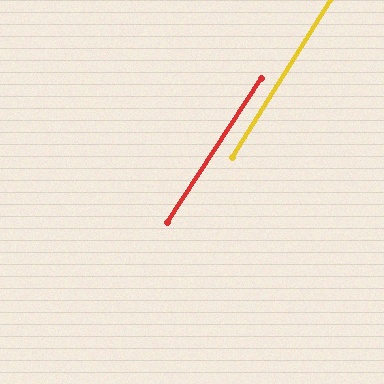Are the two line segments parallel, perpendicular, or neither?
Parallel — their directions differ by only 1.2°.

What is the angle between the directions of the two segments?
Approximately 1 degree.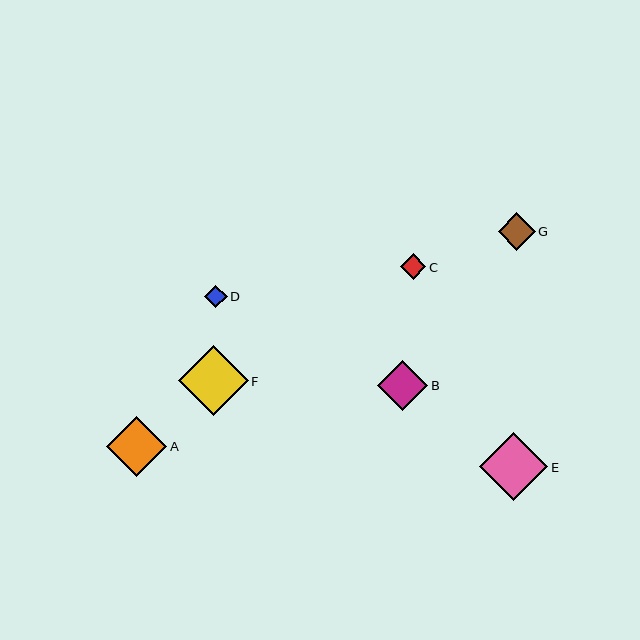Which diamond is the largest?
Diamond F is the largest with a size of approximately 70 pixels.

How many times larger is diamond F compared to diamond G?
Diamond F is approximately 1.9 times the size of diamond G.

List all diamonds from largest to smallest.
From largest to smallest: F, E, A, B, G, C, D.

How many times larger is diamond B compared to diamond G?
Diamond B is approximately 1.4 times the size of diamond G.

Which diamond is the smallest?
Diamond D is the smallest with a size of approximately 23 pixels.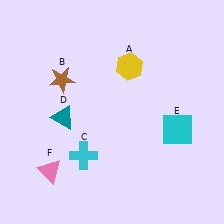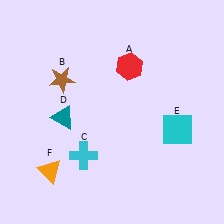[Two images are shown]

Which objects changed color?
A changed from yellow to red. F changed from pink to orange.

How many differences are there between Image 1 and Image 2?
There are 2 differences between the two images.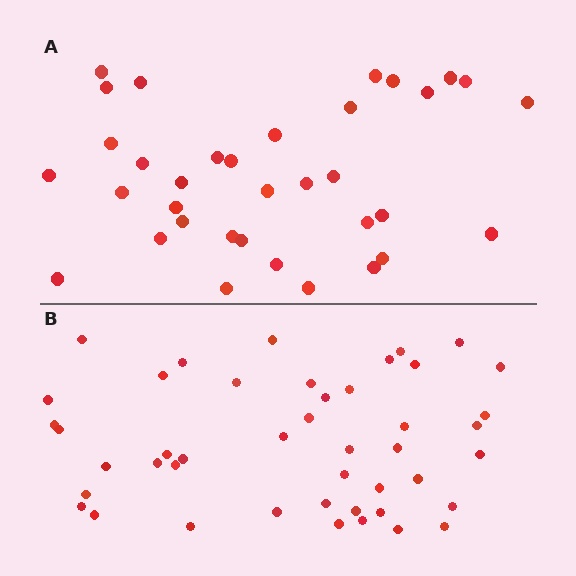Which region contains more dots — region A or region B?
Region B (the bottom region) has more dots.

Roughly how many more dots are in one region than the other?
Region B has roughly 10 or so more dots than region A.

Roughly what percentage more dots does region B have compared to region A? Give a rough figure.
About 30% more.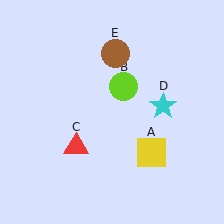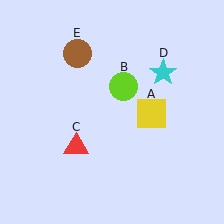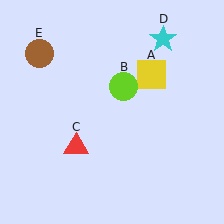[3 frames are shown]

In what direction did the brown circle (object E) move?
The brown circle (object E) moved left.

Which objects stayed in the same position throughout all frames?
Lime circle (object B) and red triangle (object C) remained stationary.